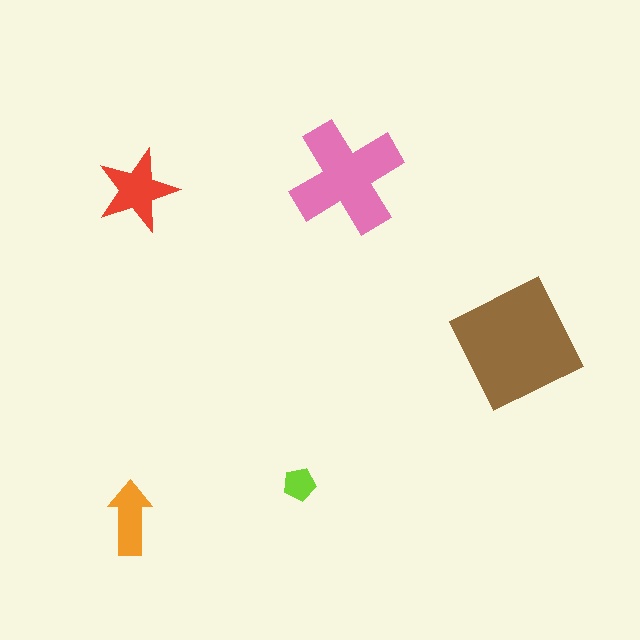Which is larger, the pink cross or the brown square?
The brown square.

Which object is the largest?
The brown square.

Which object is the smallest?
The lime pentagon.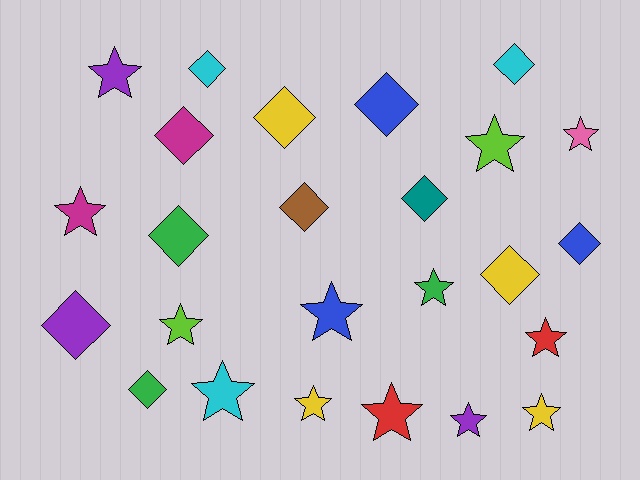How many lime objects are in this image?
There are 2 lime objects.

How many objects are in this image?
There are 25 objects.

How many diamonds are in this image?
There are 12 diamonds.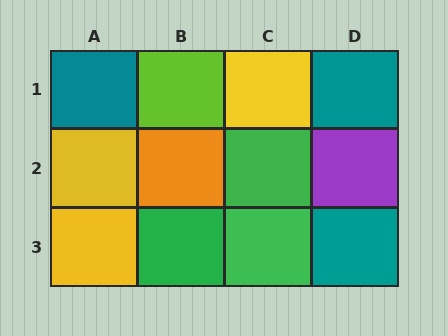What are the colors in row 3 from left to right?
Yellow, green, green, teal.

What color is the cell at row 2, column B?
Orange.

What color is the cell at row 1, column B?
Lime.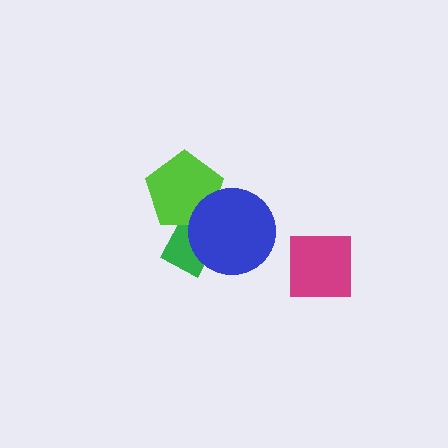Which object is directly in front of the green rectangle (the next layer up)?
The lime pentagon is directly in front of the green rectangle.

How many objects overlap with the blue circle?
2 objects overlap with the blue circle.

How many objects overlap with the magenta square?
0 objects overlap with the magenta square.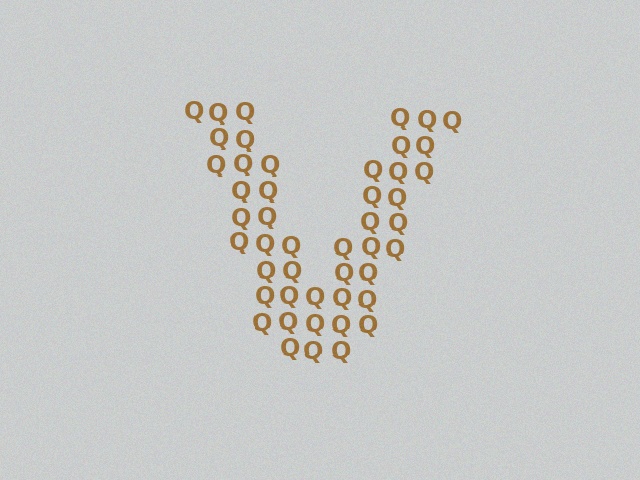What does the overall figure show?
The overall figure shows the letter V.